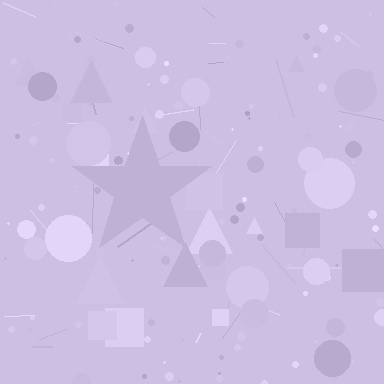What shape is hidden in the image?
A star is hidden in the image.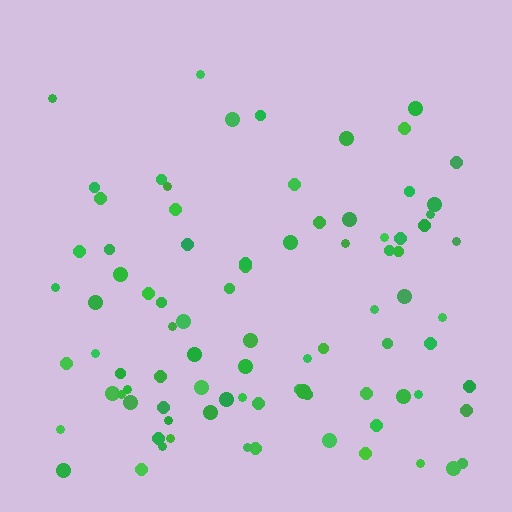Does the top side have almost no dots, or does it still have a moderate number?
Still a moderate number, just noticeably fewer than the bottom.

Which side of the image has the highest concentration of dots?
The bottom.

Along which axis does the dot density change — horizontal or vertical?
Vertical.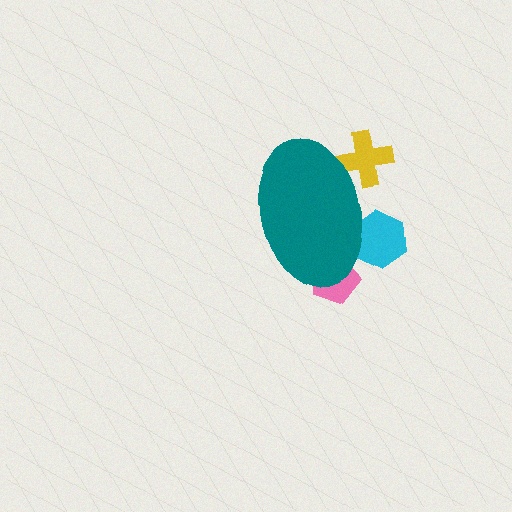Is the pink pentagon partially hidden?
Yes, the pink pentagon is partially hidden behind the teal ellipse.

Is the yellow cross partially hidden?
Yes, the yellow cross is partially hidden behind the teal ellipse.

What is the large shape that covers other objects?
A teal ellipse.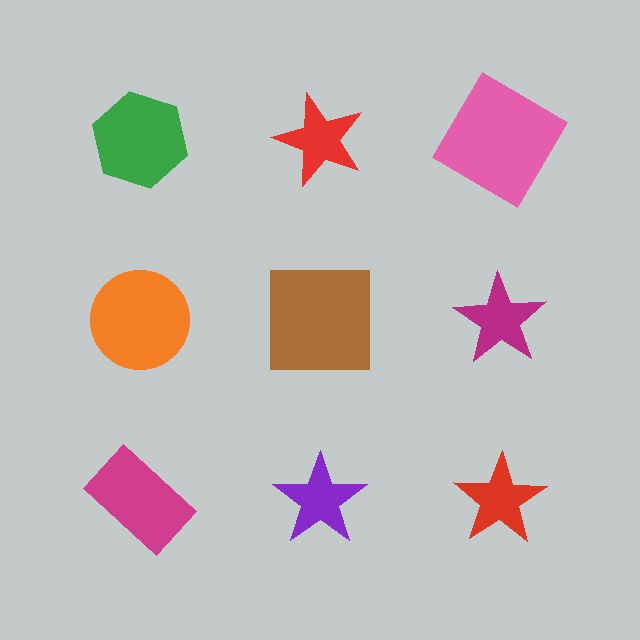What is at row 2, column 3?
A magenta star.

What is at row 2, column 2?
A brown square.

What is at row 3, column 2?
A purple star.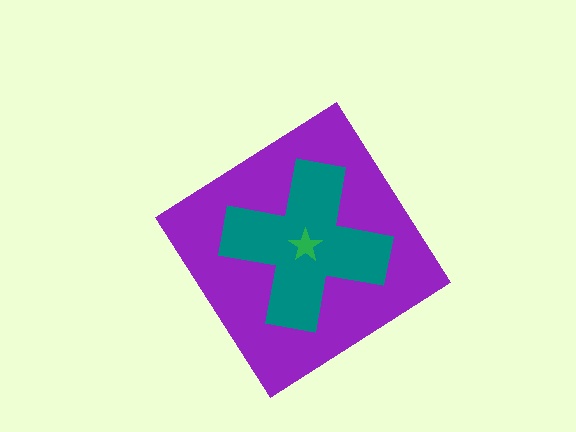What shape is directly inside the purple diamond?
The teal cross.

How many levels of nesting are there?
3.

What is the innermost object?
The green star.